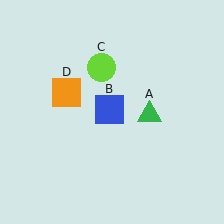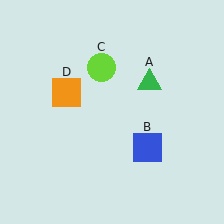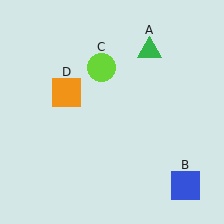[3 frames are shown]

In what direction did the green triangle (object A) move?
The green triangle (object A) moved up.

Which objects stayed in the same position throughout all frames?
Lime circle (object C) and orange square (object D) remained stationary.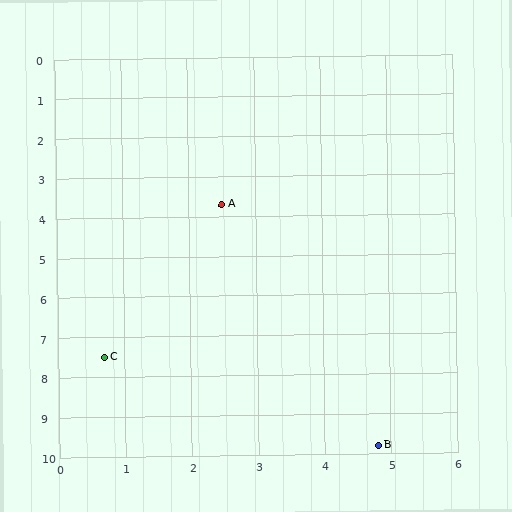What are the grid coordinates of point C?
Point C is at approximately (0.7, 7.5).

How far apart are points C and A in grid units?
Points C and A are about 4.2 grid units apart.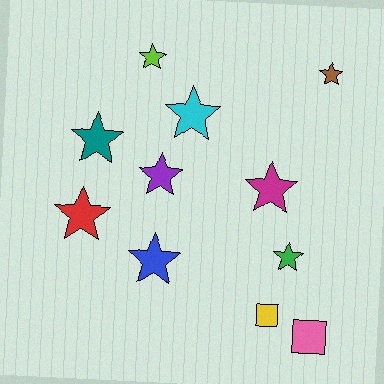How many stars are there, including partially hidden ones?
There are 9 stars.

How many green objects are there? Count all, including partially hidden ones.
There is 1 green object.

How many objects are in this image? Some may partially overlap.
There are 11 objects.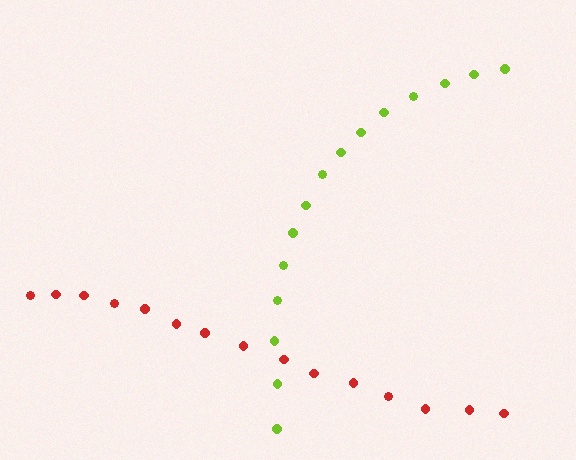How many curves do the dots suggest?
There are 2 distinct paths.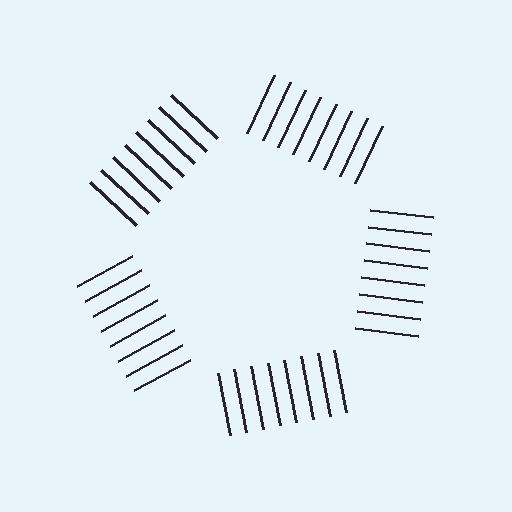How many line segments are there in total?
40 — 8 along each of the 5 edges.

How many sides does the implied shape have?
5 sides — the line-ends trace a pentagon.